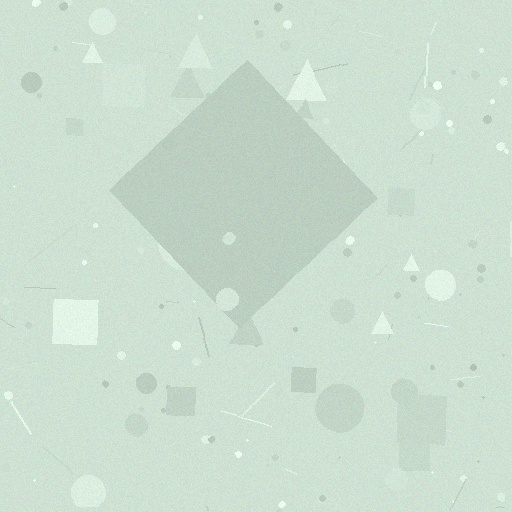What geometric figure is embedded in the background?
A diamond is embedded in the background.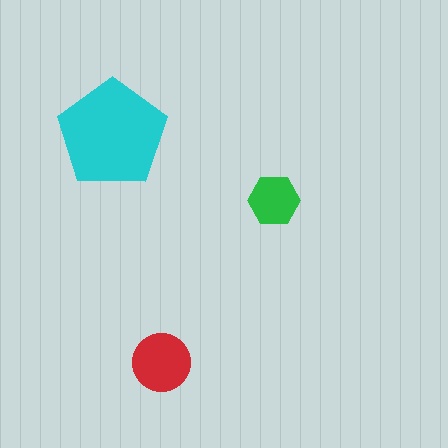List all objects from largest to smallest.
The cyan pentagon, the red circle, the green hexagon.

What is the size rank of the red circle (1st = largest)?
2nd.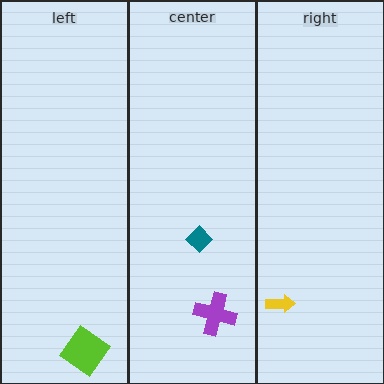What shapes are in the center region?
The teal diamond, the purple cross.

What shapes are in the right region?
The yellow arrow.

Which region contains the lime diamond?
The left region.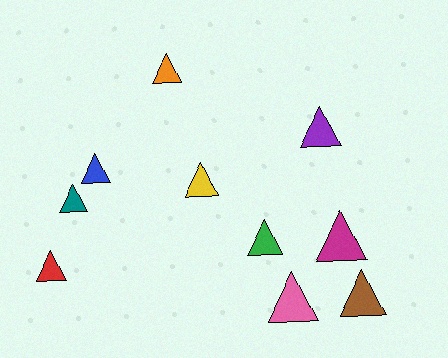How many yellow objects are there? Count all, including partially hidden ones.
There is 1 yellow object.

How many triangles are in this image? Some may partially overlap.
There are 10 triangles.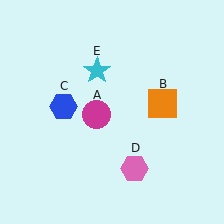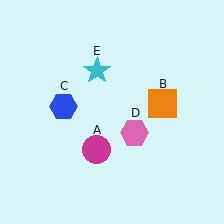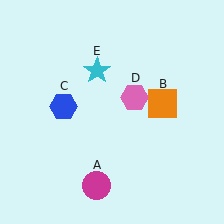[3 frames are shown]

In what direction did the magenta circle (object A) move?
The magenta circle (object A) moved down.